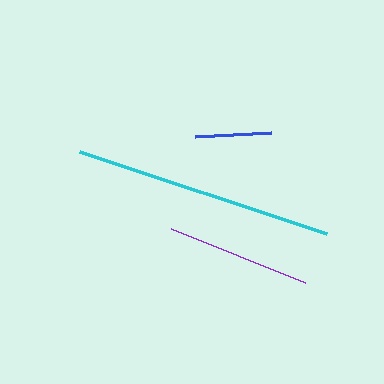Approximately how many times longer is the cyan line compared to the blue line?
The cyan line is approximately 3.4 times the length of the blue line.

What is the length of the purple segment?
The purple segment is approximately 145 pixels long.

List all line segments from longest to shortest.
From longest to shortest: cyan, purple, blue.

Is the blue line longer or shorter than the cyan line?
The cyan line is longer than the blue line.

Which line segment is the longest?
The cyan line is the longest at approximately 260 pixels.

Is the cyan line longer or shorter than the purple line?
The cyan line is longer than the purple line.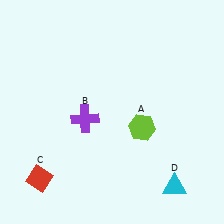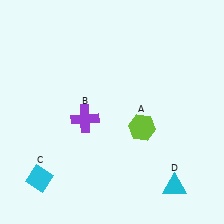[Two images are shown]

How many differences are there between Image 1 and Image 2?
There is 1 difference between the two images.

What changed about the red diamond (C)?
In Image 1, C is red. In Image 2, it changed to cyan.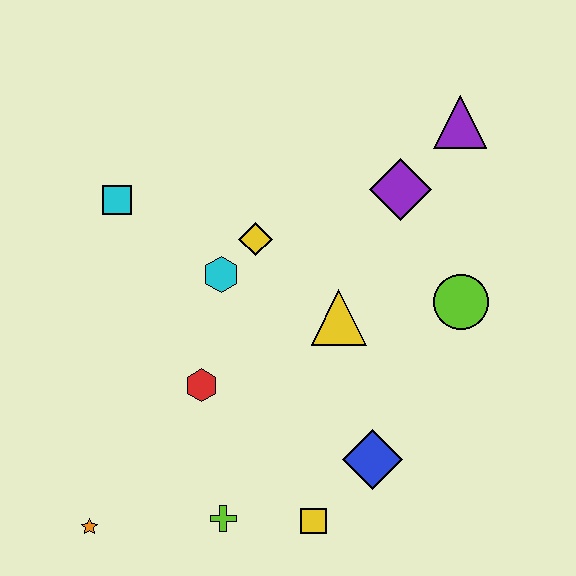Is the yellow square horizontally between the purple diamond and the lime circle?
No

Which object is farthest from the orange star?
The purple triangle is farthest from the orange star.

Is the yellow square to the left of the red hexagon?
No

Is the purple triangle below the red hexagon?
No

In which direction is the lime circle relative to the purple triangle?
The lime circle is below the purple triangle.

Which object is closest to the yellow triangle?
The yellow diamond is closest to the yellow triangle.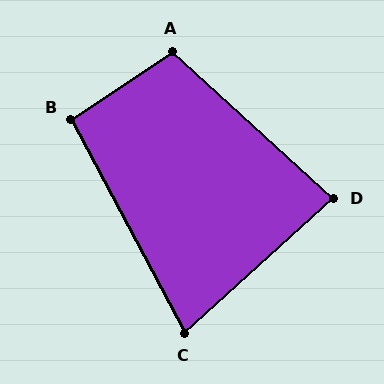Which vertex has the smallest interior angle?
C, at approximately 76 degrees.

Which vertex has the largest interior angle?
A, at approximately 104 degrees.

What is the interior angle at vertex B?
Approximately 95 degrees (obtuse).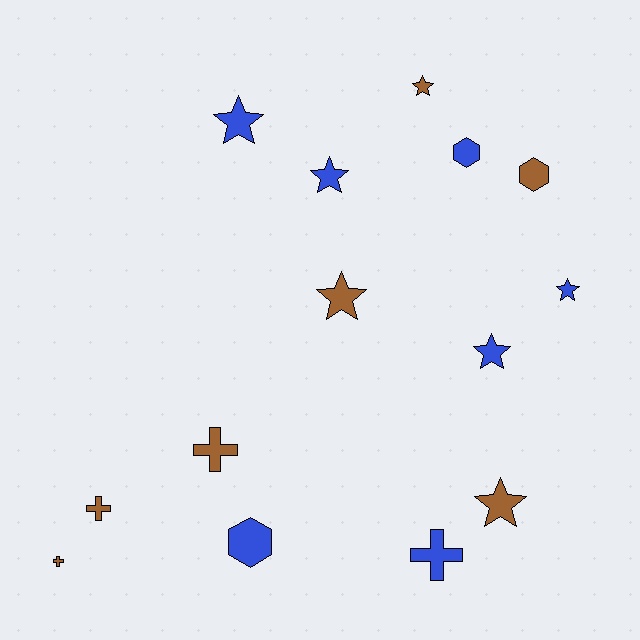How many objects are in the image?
There are 14 objects.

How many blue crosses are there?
There is 1 blue cross.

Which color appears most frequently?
Brown, with 7 objects.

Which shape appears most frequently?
Star, with 7 objects.